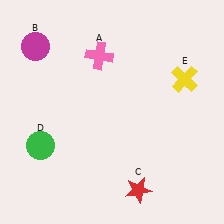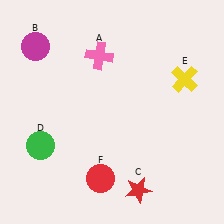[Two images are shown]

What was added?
A red circle (F) was added in Image 2.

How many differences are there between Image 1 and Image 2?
There is 1 difference between the two images.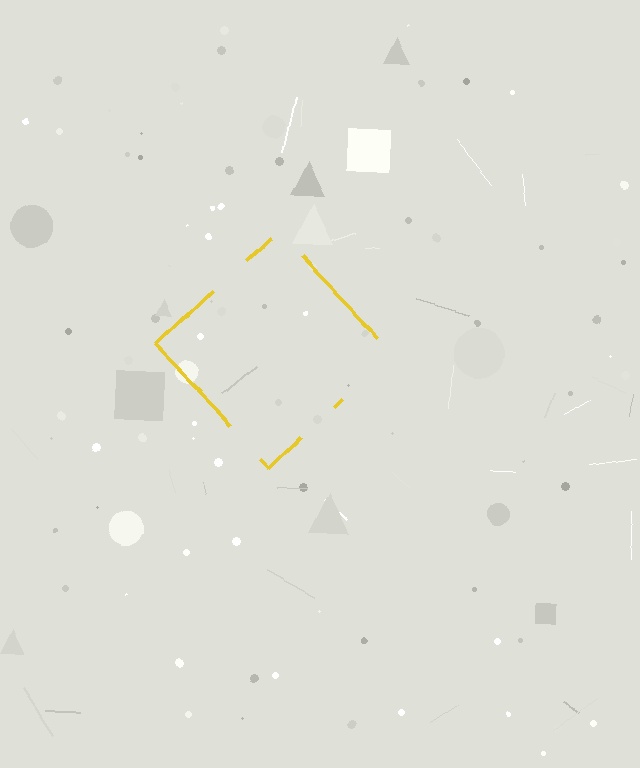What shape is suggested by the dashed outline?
The dashed outline suggests a diamond.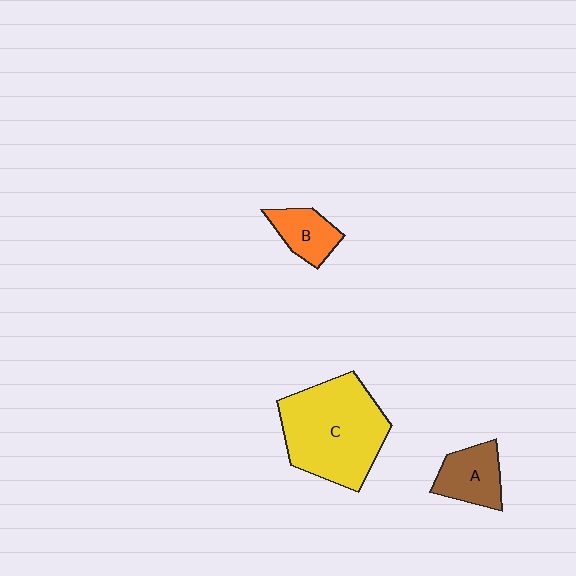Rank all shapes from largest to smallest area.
From largest to smallest: C (yellow), A (brown), B (orange).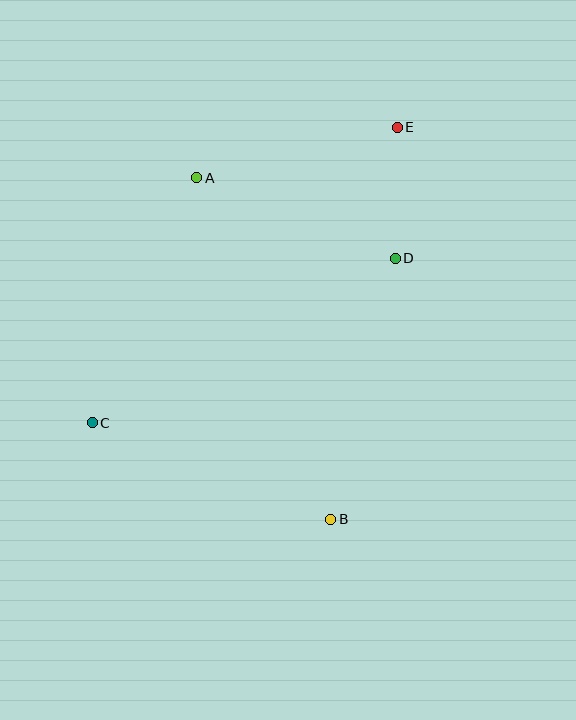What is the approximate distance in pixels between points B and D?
The distance between B and D is approximately 269 pixels.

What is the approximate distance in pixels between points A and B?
The distance between A and B is approximately 366 pixels.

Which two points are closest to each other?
Points D and E are closest to each other.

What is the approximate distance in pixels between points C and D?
The distance between C and D is approximately 345 pixels.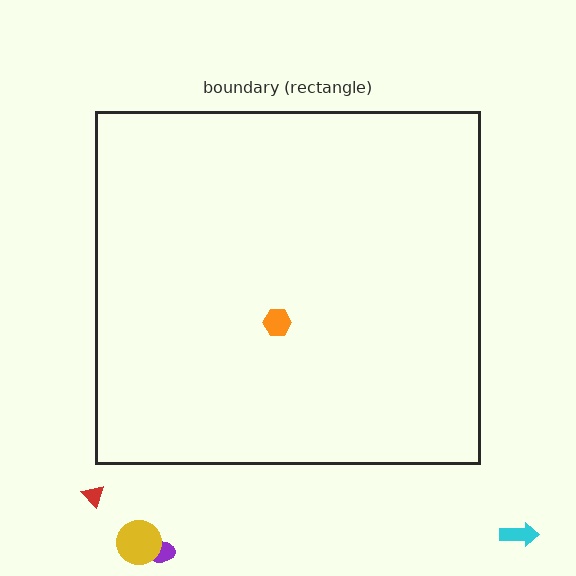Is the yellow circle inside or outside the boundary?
Outside.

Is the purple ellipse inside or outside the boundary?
Outside.